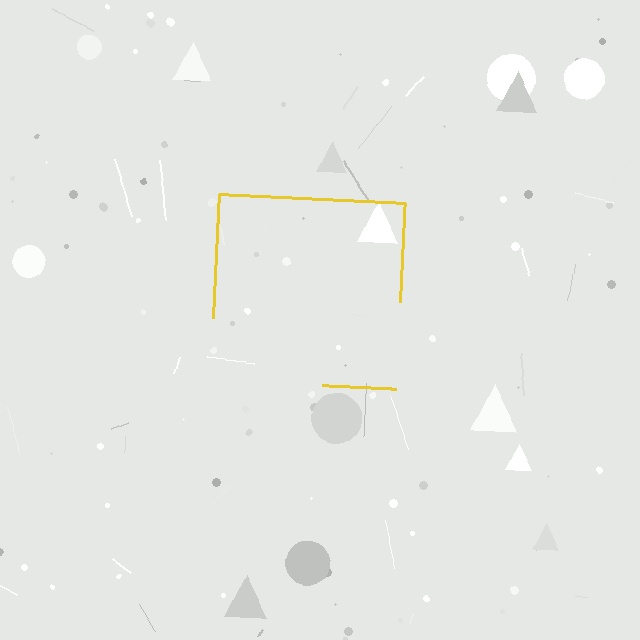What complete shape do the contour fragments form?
The contour fragments form a square.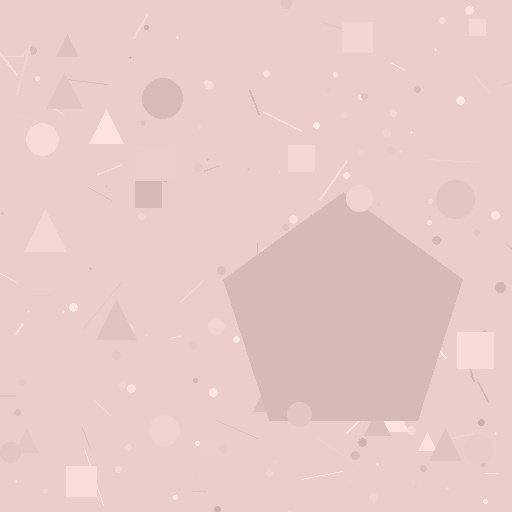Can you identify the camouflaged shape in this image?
The camouflaged shape is a pentagon.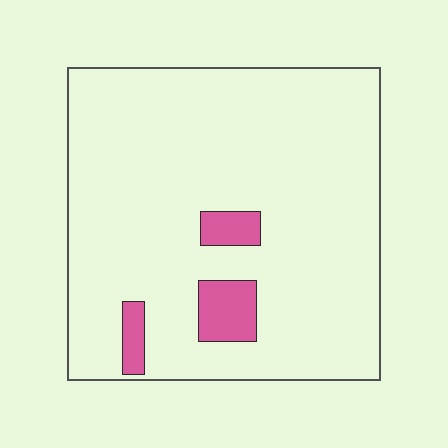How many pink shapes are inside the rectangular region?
3.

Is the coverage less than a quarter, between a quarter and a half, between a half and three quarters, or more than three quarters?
Less than a quarter.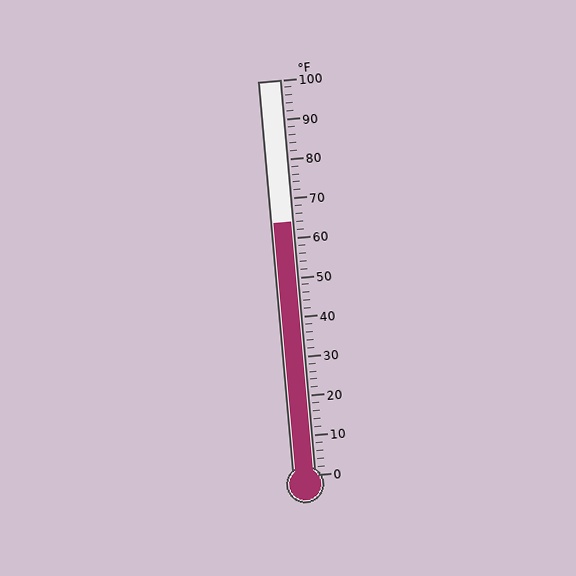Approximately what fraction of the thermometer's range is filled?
The thermometer is filled to approximately 65% of its range.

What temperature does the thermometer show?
The thermometer shows approximately 64°F.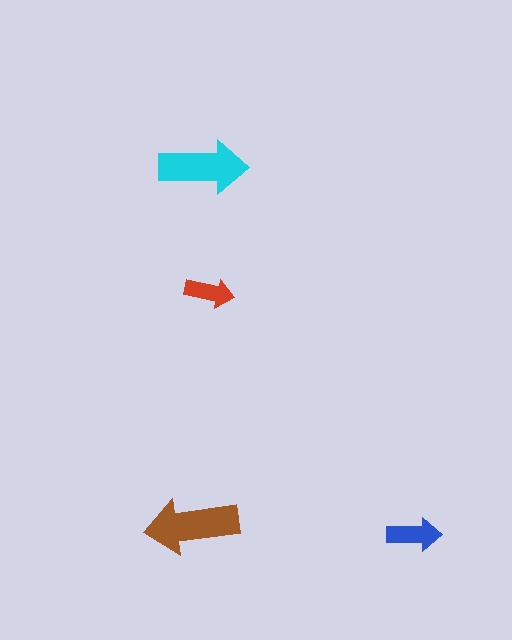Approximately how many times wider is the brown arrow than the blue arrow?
About 1.5 times wider.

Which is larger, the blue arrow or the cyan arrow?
The cyan one.